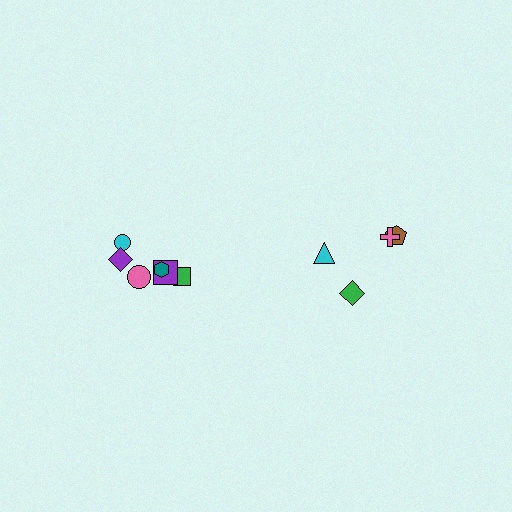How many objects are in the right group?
There are 4 objects.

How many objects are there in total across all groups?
There are 10 objects.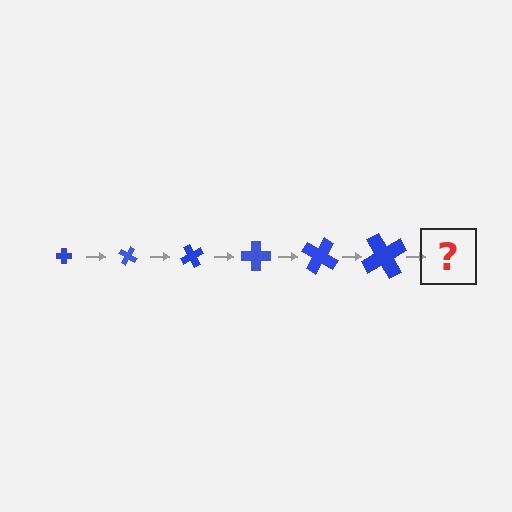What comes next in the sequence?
The next element should be a cross, larger than the previous one and rotated 180 degrees from the start.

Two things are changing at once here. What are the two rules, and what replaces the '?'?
The two rules are that the cross grows larger each step and it rotates 30 degrees each step. The '?' should be a cross, larger than the previous one and rotated 180 degrees from the start.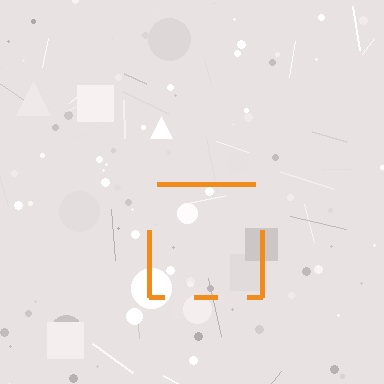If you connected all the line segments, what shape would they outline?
They would outline a square.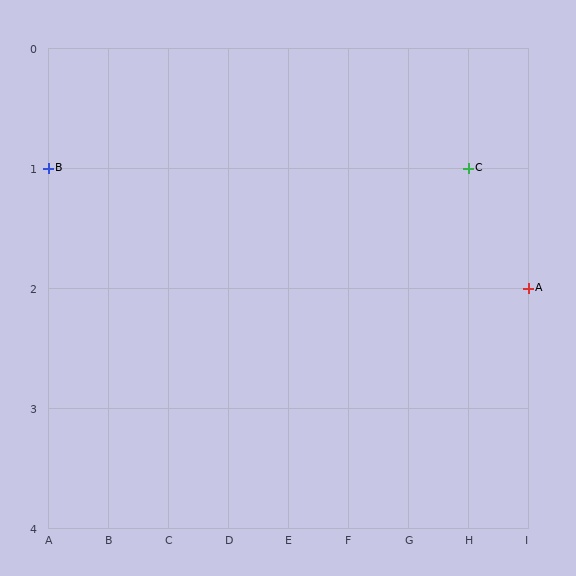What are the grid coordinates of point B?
Point B is at grid coordinates (A, 1).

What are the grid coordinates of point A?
Point A is at grid coordinates (I, 2).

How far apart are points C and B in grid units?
Points C and B are 7 columns apart.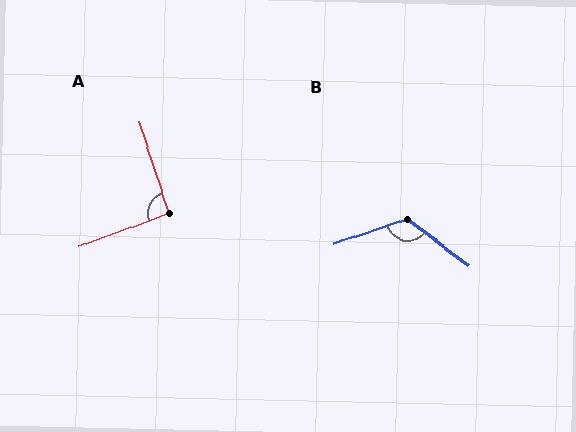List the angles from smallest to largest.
A (93°), B (124°).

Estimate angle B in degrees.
Approximately 124 degrees.